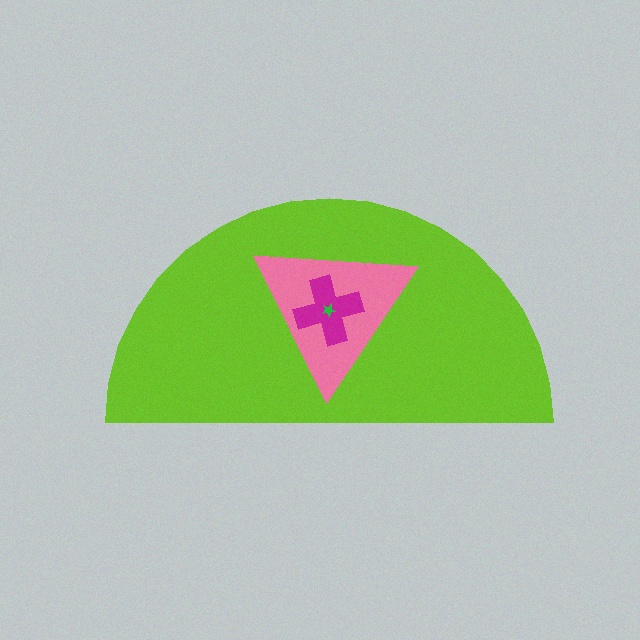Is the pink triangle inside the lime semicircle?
Yes.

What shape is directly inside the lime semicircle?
The pink triangle.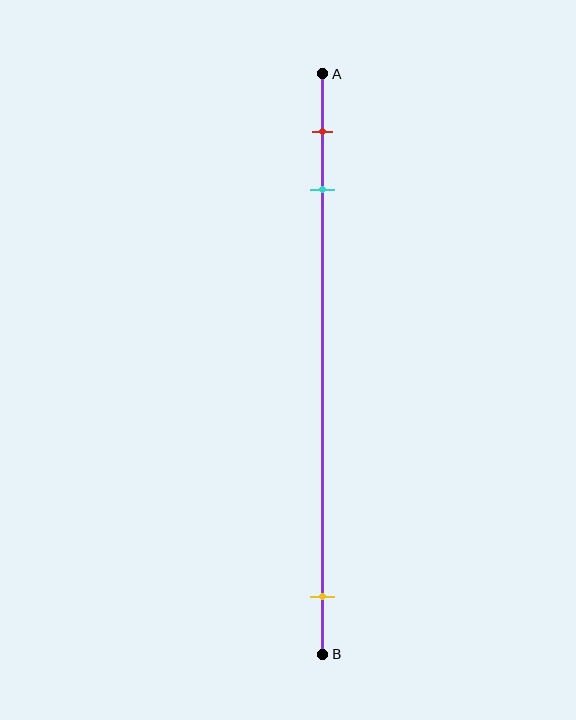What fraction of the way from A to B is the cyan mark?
The cyan mark is approximately 20% (0.2) of the way from A to B.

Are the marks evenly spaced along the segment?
No, the marks are not evenly spaced.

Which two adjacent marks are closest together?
The red and cyan marks are the closest adjacent pair.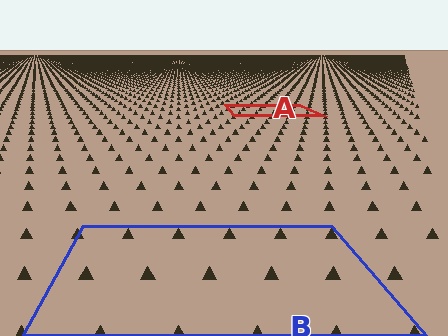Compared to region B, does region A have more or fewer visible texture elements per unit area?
Region A has more texture elements per unit area — they are packed more densely because it is farther away.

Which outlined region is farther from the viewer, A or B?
Region A is farther from the viewer — the texture elements inside it appear smaller and more densely packed.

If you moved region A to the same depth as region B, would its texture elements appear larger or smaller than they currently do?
They would appear larger. At a closer depth, the same texture elements are projected at a bigger on-screen size.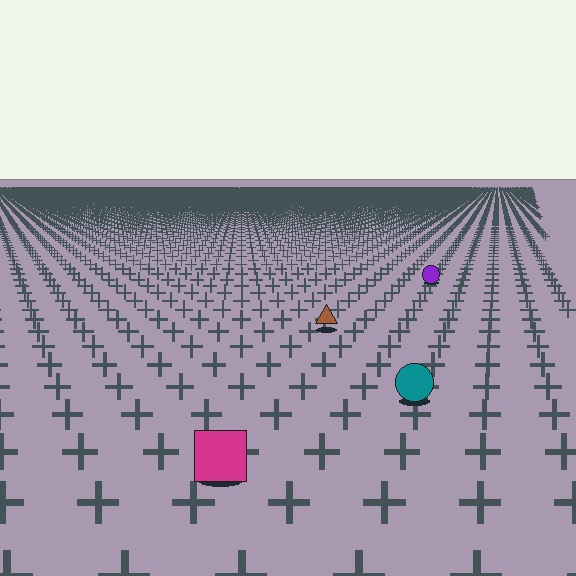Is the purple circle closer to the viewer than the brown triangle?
No. The brown triangle is closer — you can tell from the texture gradient: the ground texture is coarser near it.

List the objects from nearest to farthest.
From nearest to farthest: the magenta square, the teal circle, the brown triangle, the purple circle.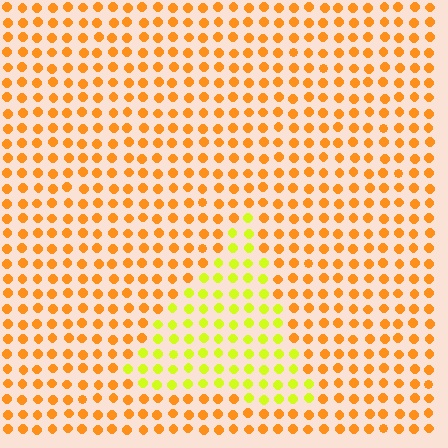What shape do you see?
I see a triangle.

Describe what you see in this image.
The image is filled with small orange elements in a uniform arrangement. A triangle-shaped region is visible where the elements are tinted to a slightly different hue, forming a subtle color boundary.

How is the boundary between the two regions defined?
The boundary is defined purely by a slight shift in hue (about 41 degrees). Spacing, size, and orientation are identical on both sides.